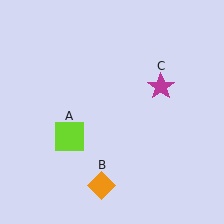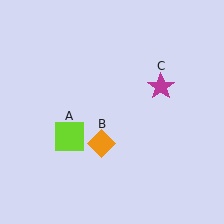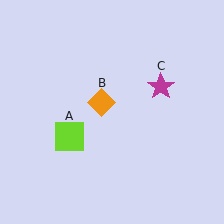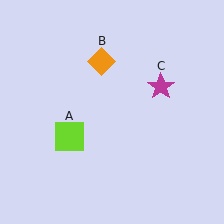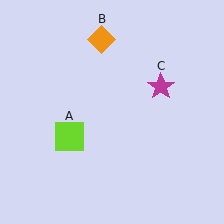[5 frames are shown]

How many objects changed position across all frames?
1 object changed position: orange diamond (object B).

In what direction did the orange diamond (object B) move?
The orange diamond (object B) moved up.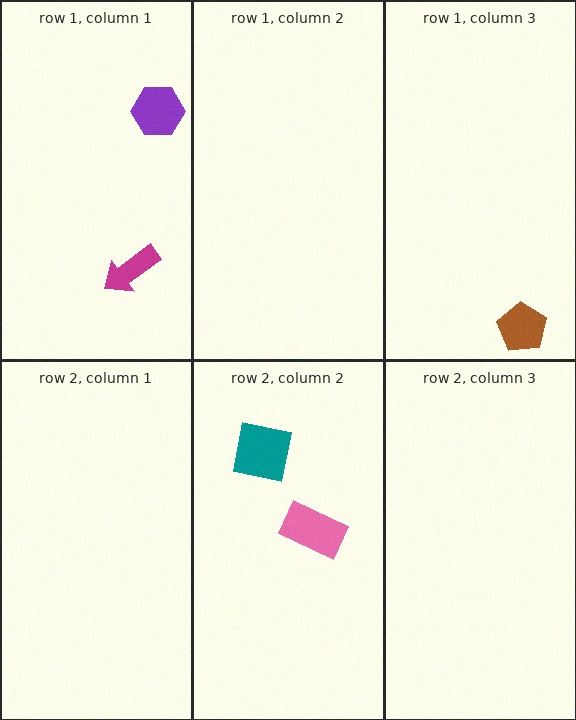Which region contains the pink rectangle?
The row 2, column 2 region.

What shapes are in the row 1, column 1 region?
The purple hexagon, the magenta arrow.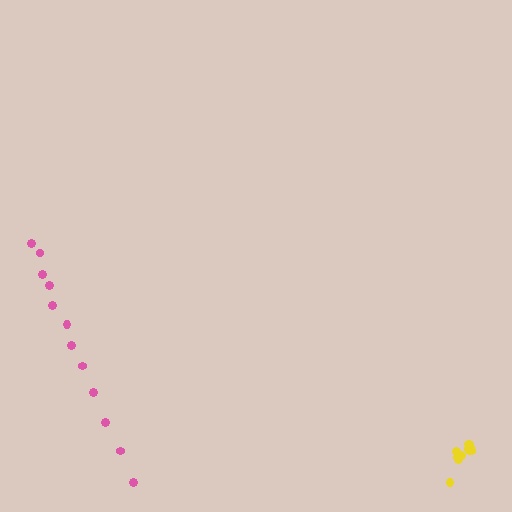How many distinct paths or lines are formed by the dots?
There are 2 distinct paths.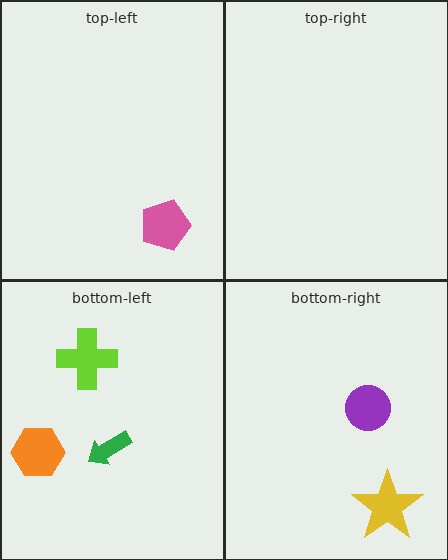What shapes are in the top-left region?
The pink pentagon.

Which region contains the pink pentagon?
The top-left region.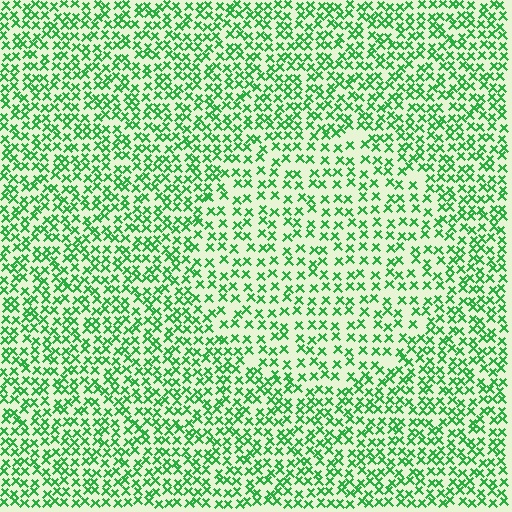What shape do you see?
I see a circle.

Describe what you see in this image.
The image contains small green elements arranged at two different densities. A circle-shaped region is visible where the elements are less densely packed than the surrounding area.